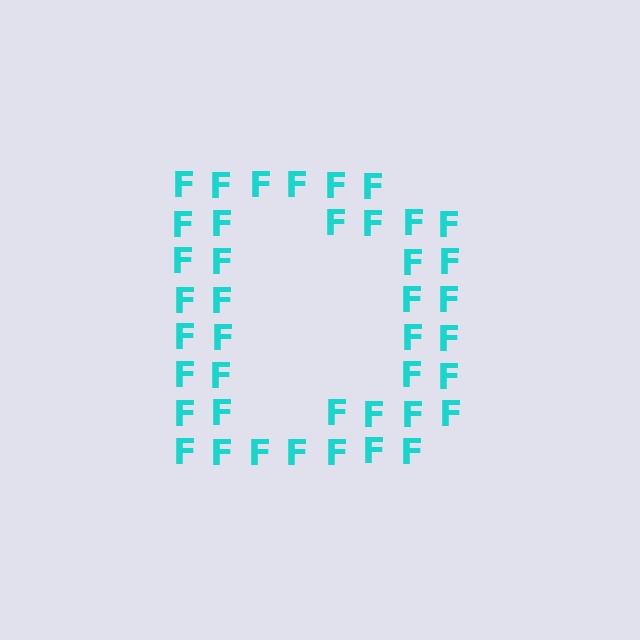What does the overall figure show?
The overall figure shows the letter D.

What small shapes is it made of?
It is made of small letter F's.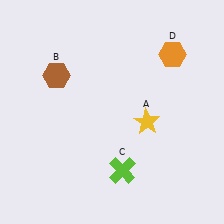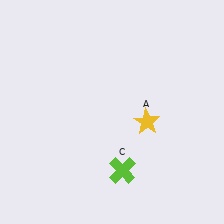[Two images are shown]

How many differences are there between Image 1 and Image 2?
There are 2 differences between the two images.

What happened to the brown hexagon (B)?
The brown hexagon (B) was removed in Image 2. It was in the top-left area of Image 1.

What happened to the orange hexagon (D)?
The orange hexagon (D) was removed in Image 2. It was in the top-right area of Image 1.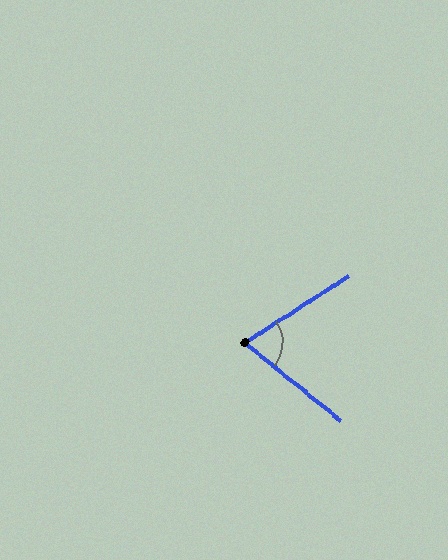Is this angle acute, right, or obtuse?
It is acute.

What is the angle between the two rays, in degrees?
Approximately 72 degrees.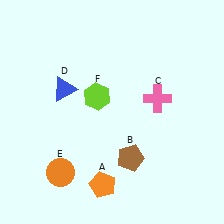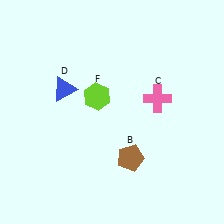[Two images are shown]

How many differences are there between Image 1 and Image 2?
There are 2 differences between the two images.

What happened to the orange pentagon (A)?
The orange pentagon (A) was removed in Image 2. It was in the bottom-left area of Image 1.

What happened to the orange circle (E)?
The orange circle (E) was removed in Image 2. It was in the bottom-left area of Image 1.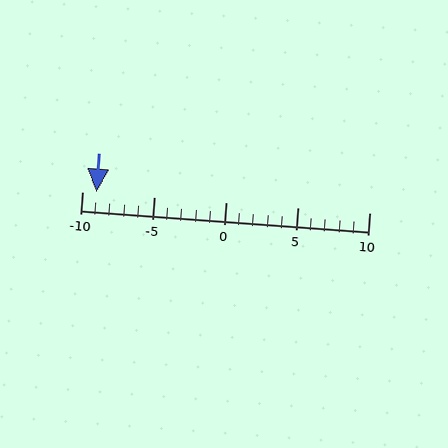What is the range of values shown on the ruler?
The ruler shows values from -10 to 10.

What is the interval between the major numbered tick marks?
The major tick marks are spaced 5 units apart.